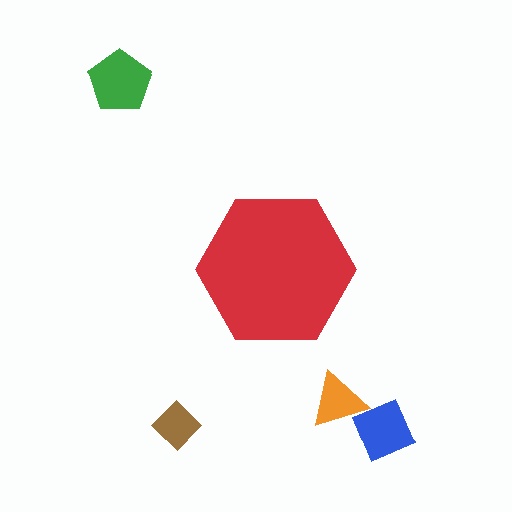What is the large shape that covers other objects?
A red hexagon.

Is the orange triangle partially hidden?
No, the orange triangle is fully visible.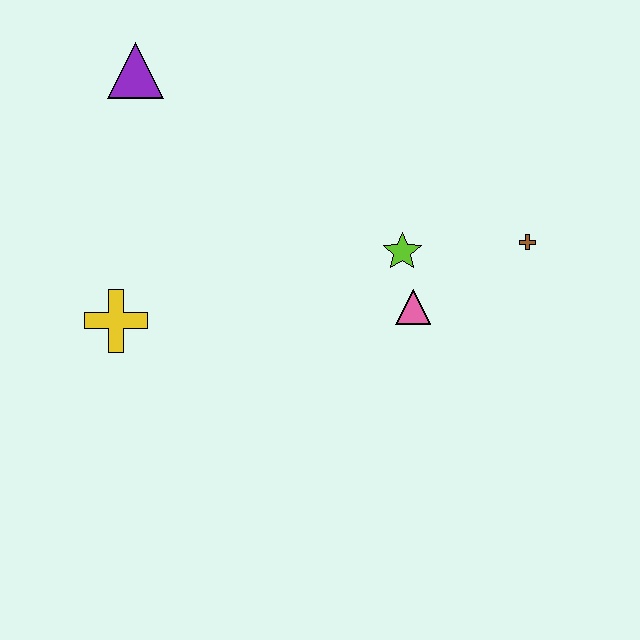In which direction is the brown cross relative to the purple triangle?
The brown cross is to the right of the purple triangle.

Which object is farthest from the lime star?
The purple triangle is farthest from the lime star.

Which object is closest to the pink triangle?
The lime star is closest to the pink triangle.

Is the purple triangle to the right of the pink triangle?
No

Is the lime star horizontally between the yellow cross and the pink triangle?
Yes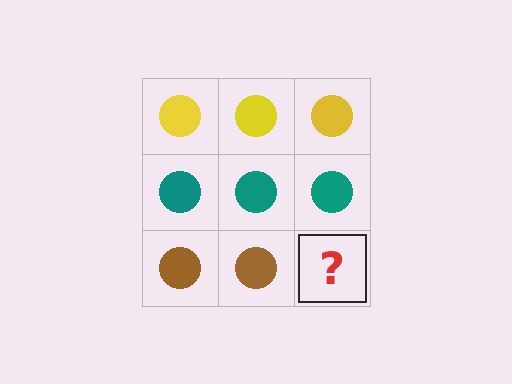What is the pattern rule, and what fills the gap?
The rule is that each row has a consistent color. The gap should be filled with a brown circle.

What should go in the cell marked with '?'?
The missing cell should contain a brown circle.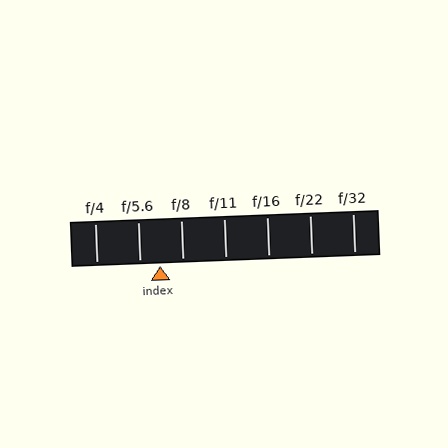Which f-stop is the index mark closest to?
The index mark is closest to f/5.6.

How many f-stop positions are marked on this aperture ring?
There are 7 f-stop positions marked.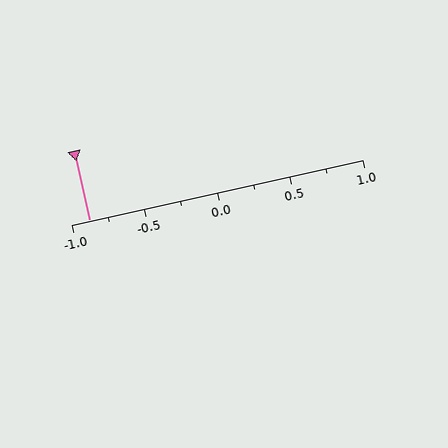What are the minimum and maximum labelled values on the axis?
The axis runs from -1.0 to 1.0.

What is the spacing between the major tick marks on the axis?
The major ticks are spaced 0.5 apart.